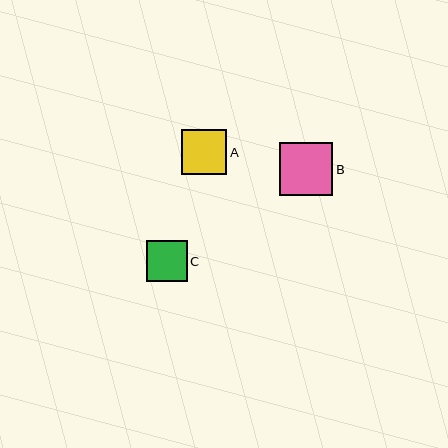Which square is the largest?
Square B is the largest with a size of approximately 53 pixels.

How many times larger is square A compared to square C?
Square A is approximately 1.1 times the size of square C.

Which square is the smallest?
Square C is the smallest with a size of approximately 41 pixels.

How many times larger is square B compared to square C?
Square B is approximately 1.3 times the size of square C.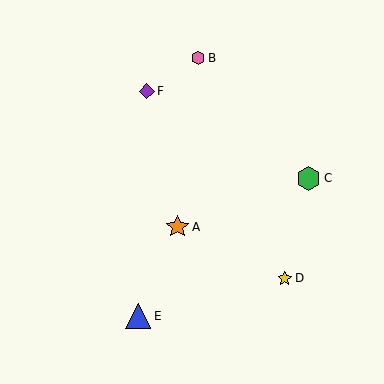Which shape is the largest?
The blue triangle (labeled E) is the largest.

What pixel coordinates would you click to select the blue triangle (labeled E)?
Click at (138, 316) to select the blue triangle E.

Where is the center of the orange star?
The center of the orange star is at (178, 227).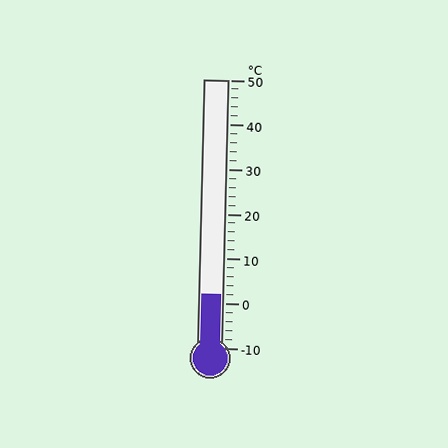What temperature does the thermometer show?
The thermometer shows approximately 2°C.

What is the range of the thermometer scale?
The thermometer scale ranges from -10°C to 50°C.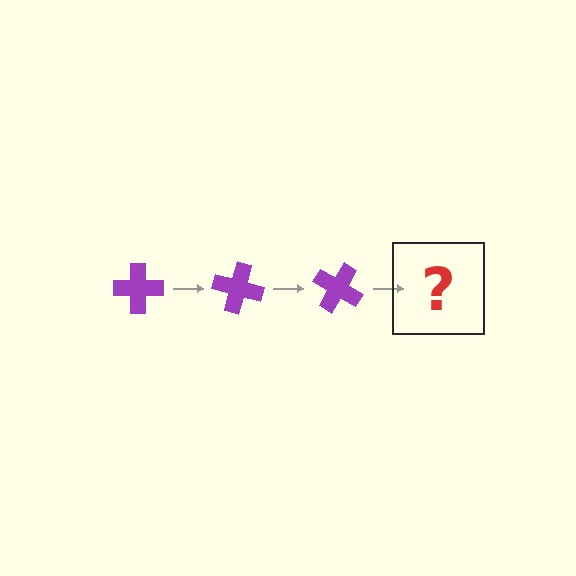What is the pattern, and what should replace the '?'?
The pattern is that the cross rotates 15 degrees each step. The '?' should be a purple cross rotated 45 degrees.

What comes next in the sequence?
The next element should be a purple cross rotated 45 degrees.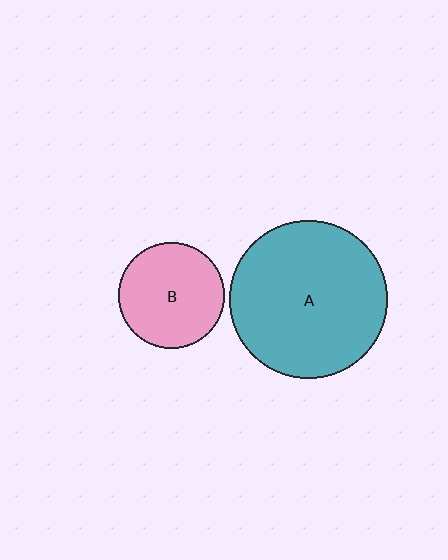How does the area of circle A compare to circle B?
Approximately 2.2 times.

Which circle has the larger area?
Circle A (teal).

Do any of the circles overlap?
No, none of the circles overlap.